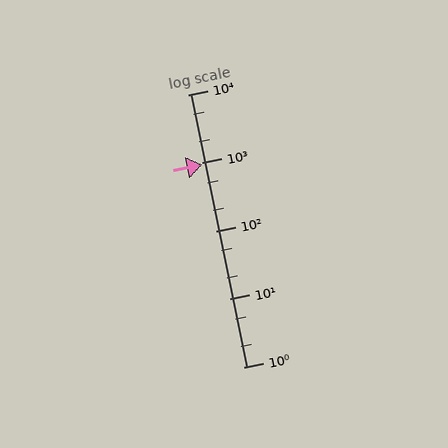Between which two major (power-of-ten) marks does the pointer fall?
The pointer is between 100 and 1000.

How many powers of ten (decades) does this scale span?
The scale spans 4 decades, from 1 to 10000.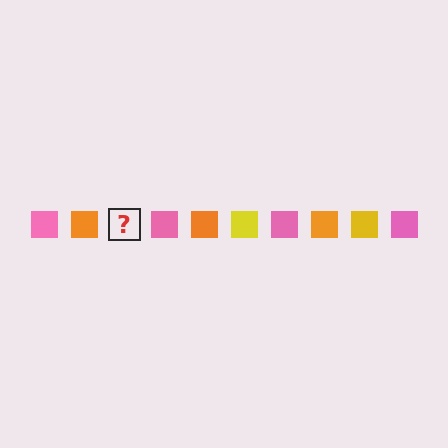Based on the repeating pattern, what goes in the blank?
The blank should be a yellow square.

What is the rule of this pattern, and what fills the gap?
The rule is that the pattern cycles through pink, orange, yellow squares. The gap should be filled with a yellow square.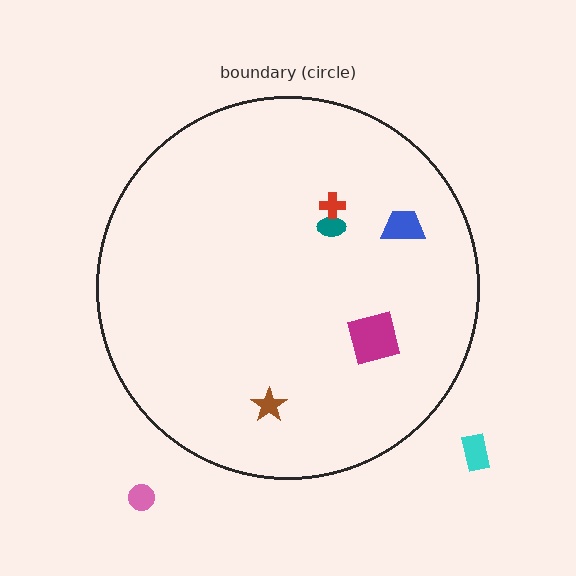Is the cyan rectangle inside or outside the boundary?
Outside.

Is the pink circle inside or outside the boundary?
Outside.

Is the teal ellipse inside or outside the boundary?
Inside.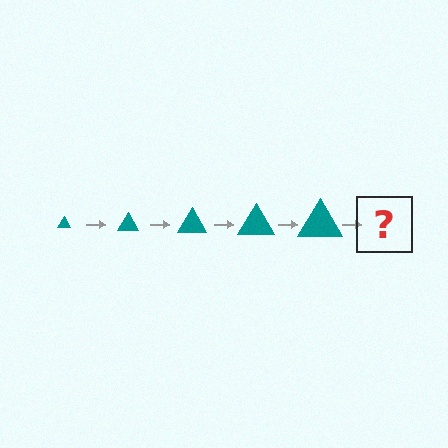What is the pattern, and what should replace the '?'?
The pattern is that the triangle gets progressively larger each step. The '?' should be a teal triangle, larger than the previous one.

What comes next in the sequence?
The next element should be a teal triangle, larger than the previous one.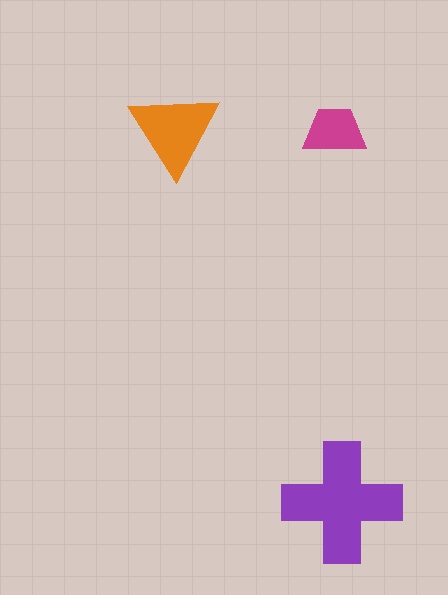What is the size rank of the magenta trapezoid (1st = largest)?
3rd.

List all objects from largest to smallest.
The purple cross, the orange triangle, the magenta trapezoid.